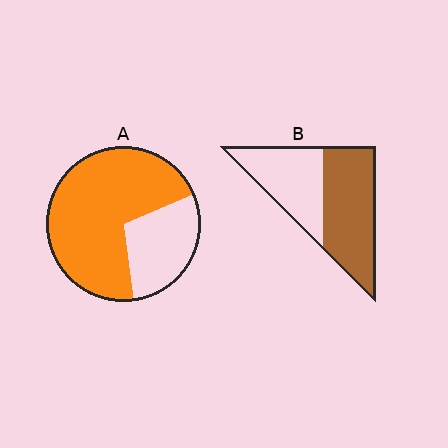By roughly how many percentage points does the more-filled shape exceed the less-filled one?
By roughly 15 percentage points (A over B).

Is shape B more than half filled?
Yes.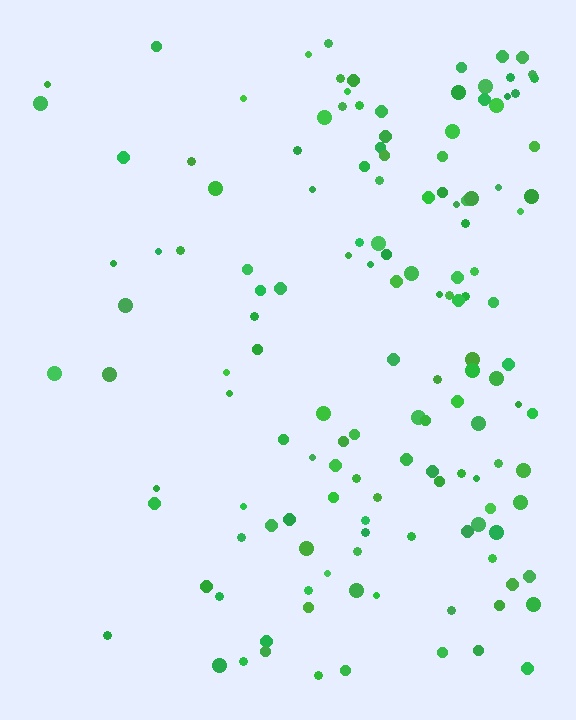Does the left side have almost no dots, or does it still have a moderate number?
Still a moderate number, just noticeably fewer than the right.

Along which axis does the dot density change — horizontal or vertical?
Horizontal.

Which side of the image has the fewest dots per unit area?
The left.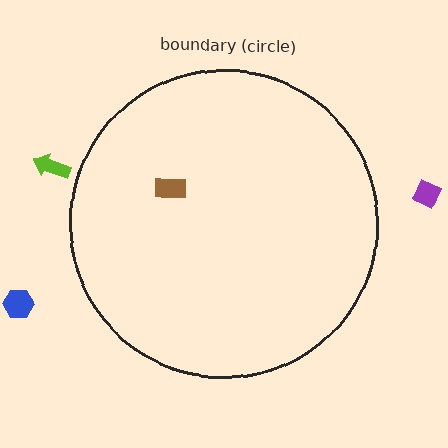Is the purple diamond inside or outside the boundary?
Outside.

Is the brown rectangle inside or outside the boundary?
Inside.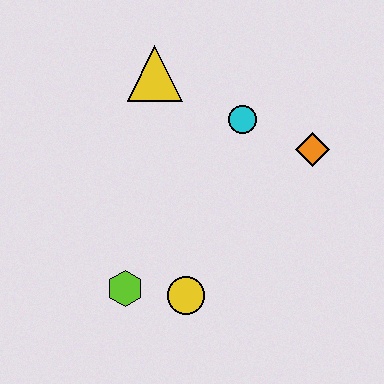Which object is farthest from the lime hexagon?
The orange diamond is farthest from the lime hexagon.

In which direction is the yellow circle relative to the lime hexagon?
The yellow circle is to the right of the lime hexagon.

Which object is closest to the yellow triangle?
The cyan circle is closest to the yellow triangle.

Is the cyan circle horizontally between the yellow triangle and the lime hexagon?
No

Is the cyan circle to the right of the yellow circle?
Yes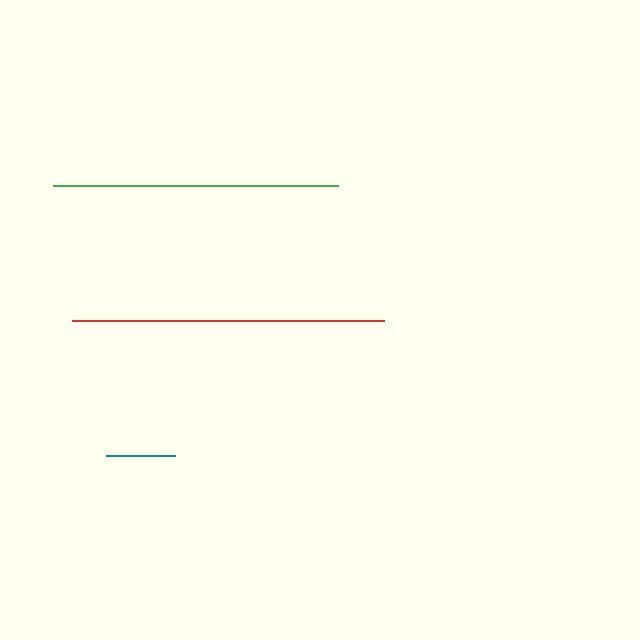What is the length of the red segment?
The red segment is approximately 312 pixels long.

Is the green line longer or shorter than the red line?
The red line is longer than the green line.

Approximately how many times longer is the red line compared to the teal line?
The red line is approximately 4.5 times the length of the teal line.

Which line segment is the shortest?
The teal line is the shortest at approximately 69 pixels.